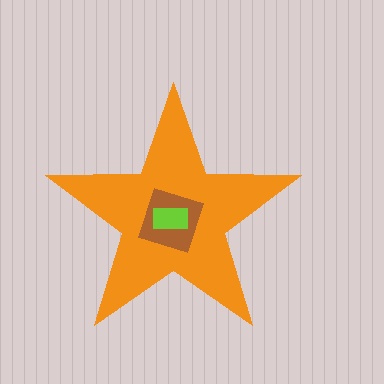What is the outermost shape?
The orange star.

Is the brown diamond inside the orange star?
Yes.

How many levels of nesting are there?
3.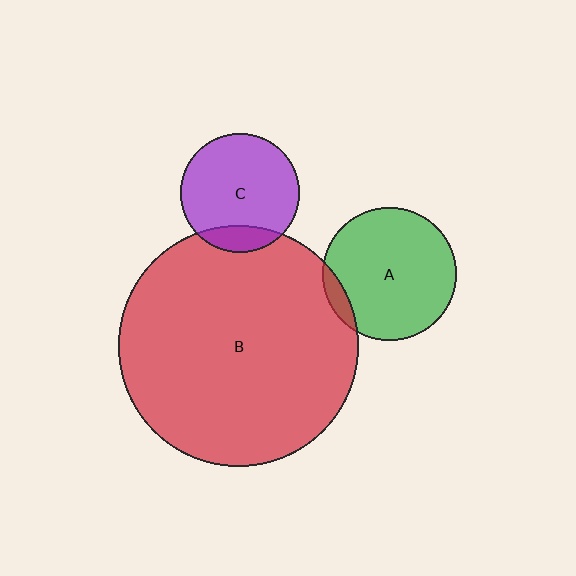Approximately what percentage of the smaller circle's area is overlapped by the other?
Approximately 15%.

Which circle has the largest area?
Circle B (red).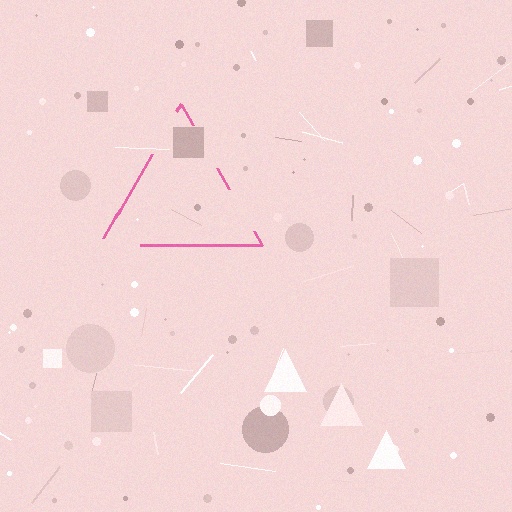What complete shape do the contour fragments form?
The contour fragments form a triangle.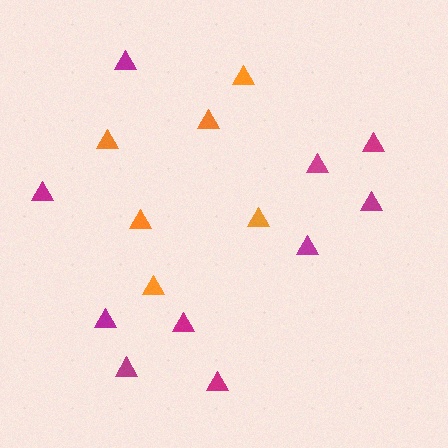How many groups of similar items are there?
There are 2 groups: one group of magenta triangles (10) and one group of orange triangles (6).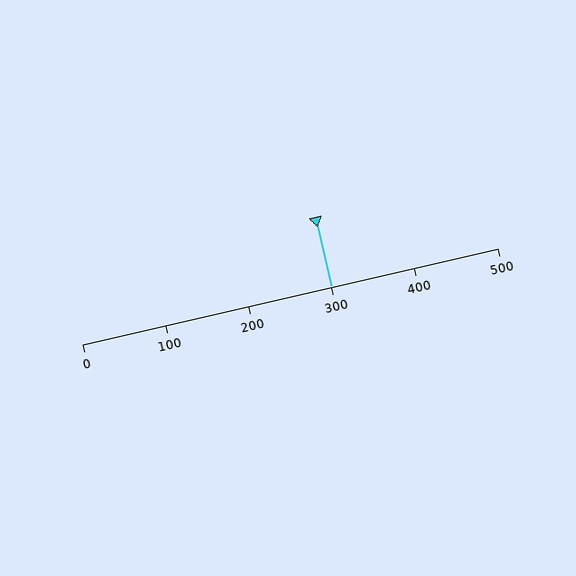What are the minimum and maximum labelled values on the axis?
The axis runs from 0 to 500.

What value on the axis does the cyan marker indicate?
The marker indicates approximately 300.